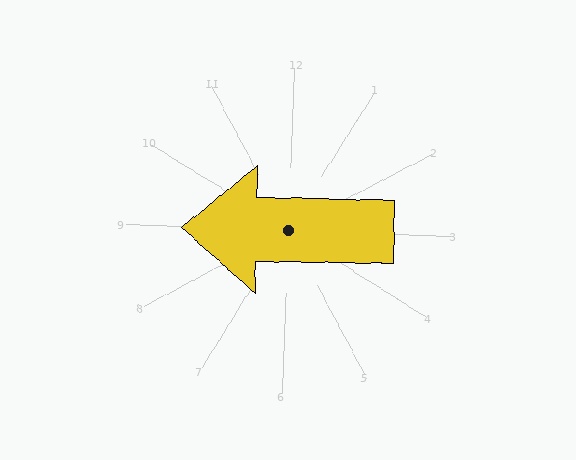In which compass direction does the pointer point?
West.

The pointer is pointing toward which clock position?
Roughly 9 o'clock.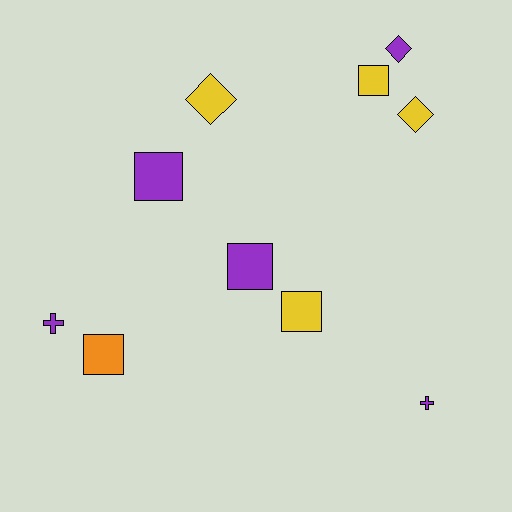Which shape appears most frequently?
Square, with 5 objects.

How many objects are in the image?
There are 10 objects.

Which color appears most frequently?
Purple, with 5 objects.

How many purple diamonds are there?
There is 1 purple diamond.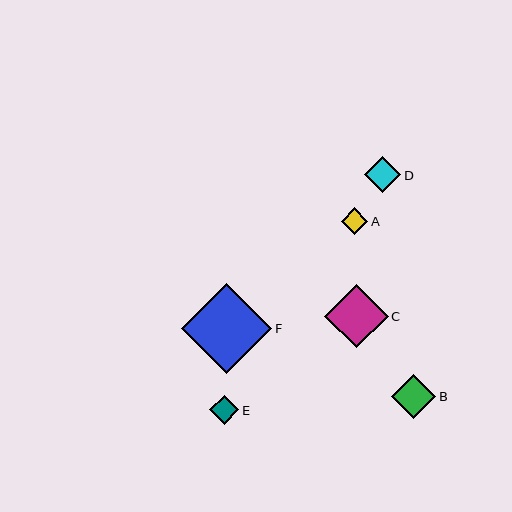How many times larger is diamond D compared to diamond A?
Diamond D is approximately 1.4 times the size of diamond A.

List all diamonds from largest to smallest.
From largest to smallest: F, C, B, D, E, A.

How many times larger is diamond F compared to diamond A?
Diamond F is approximately 3.4 times the size of diamond A.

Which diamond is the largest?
Diamond F is the largest with a size of approximately 90 pixels.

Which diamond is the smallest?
Diamond A is the smallest with a size of approximately 27 pixels.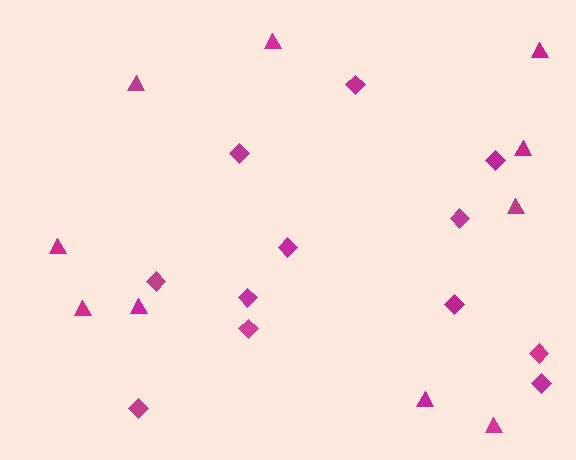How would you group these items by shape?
There are 2 groups: one group of triangles (10) and one group of diamonds (12).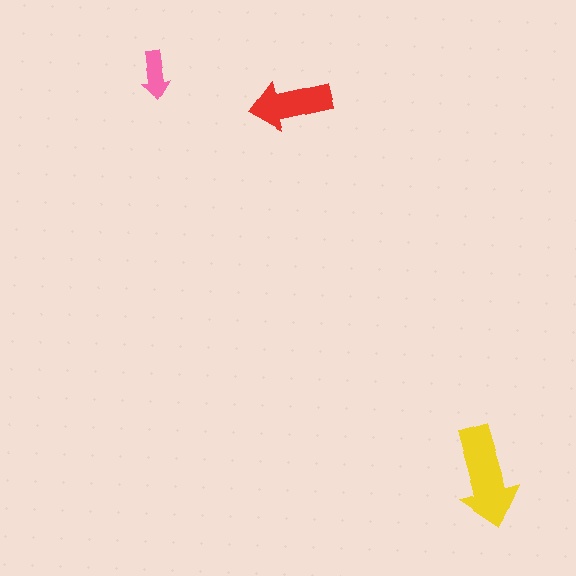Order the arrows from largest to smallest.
the yellow one, the red one, the pink one.